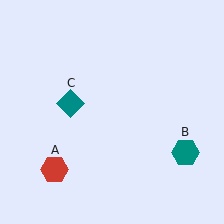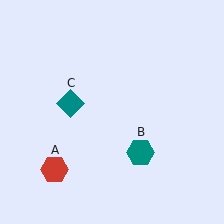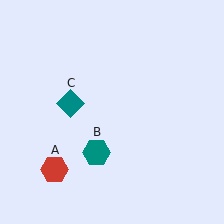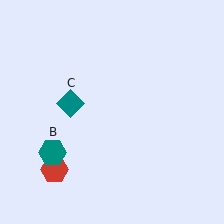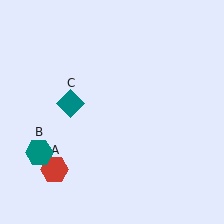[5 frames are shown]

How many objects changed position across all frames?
1 object changed position: teal hexagon (object B).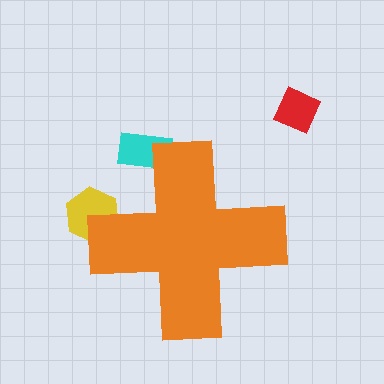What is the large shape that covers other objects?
An orange cross.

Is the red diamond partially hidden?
No, the red diamond is fully visible.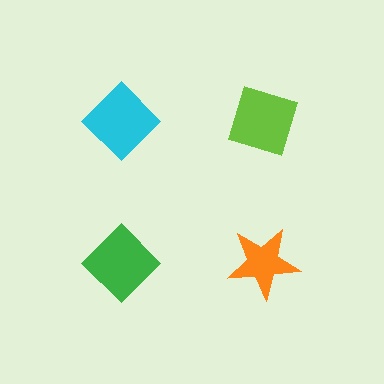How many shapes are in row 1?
2 shapes.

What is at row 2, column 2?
An orange star.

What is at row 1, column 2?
A lime diamond.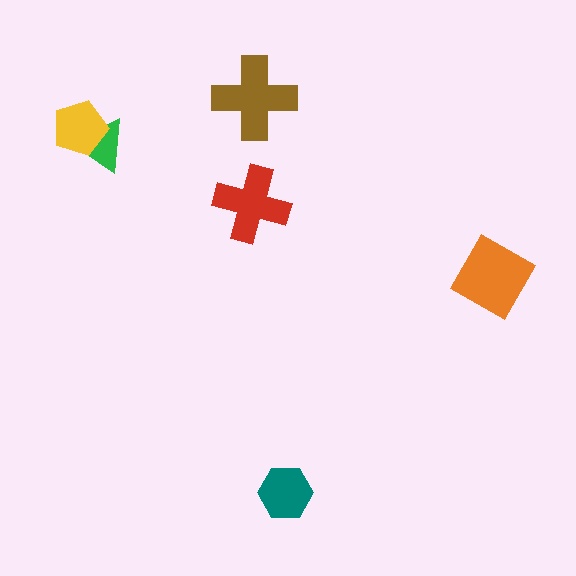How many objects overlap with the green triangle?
1 object overlaps with the green triangle.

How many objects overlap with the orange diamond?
0 objects overlap with the orange diamond.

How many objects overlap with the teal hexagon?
0 objects overlap with the teal hexagon.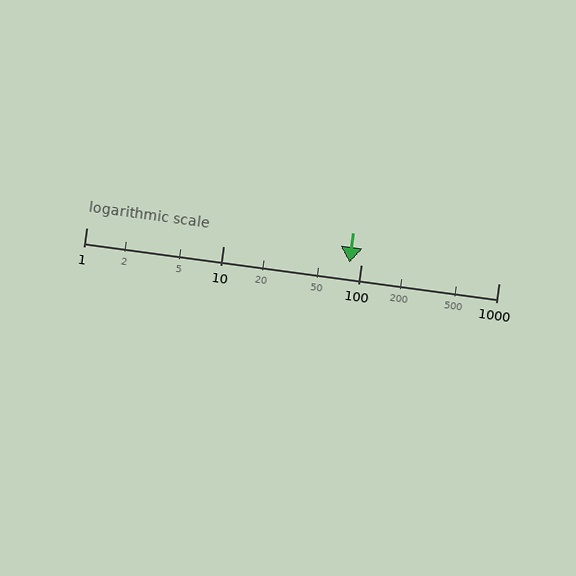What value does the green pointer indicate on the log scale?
The pointer indicates approximately 82.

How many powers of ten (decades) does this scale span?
The scale spans 3 decades, from 1 to 1000.